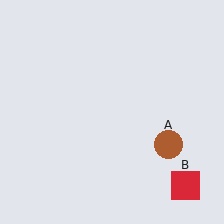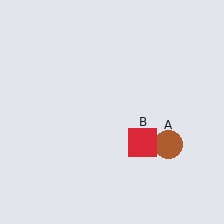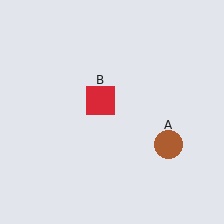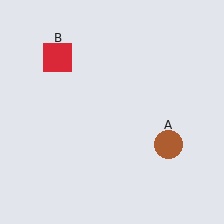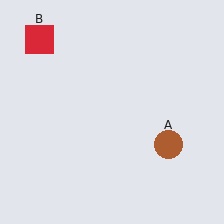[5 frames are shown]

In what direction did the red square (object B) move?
The red square (object B) moved up and to the left.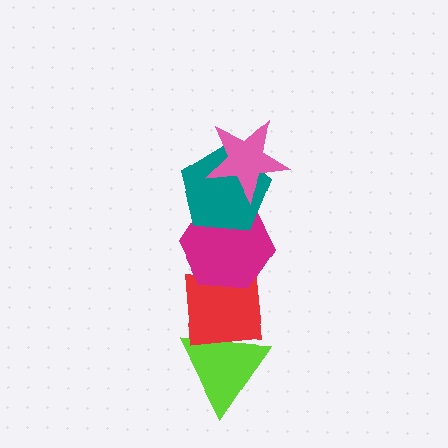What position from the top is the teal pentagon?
The teal pentagon is 2nd from the top.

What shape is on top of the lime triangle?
The red square is on top of the lime triangle.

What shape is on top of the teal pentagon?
The pink star is on top of the teal pentagon.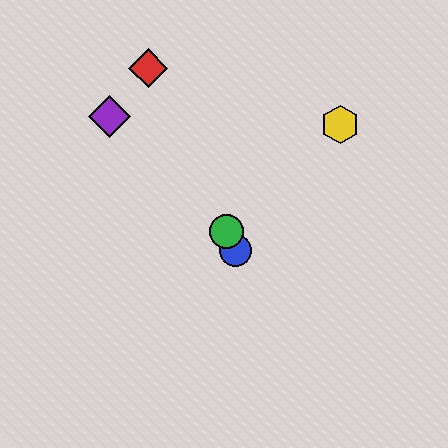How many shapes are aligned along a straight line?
3 shapes (the red diamond, the blue circle, the green circle) are aligned along a straight line.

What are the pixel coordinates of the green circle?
The green circle is at (227, 232).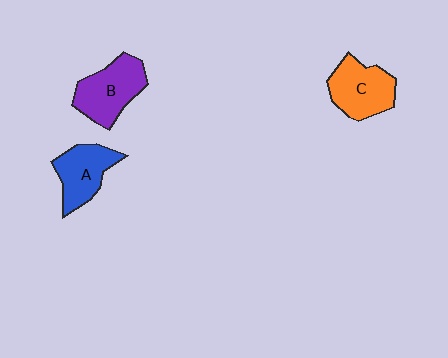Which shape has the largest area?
Shape B (purple).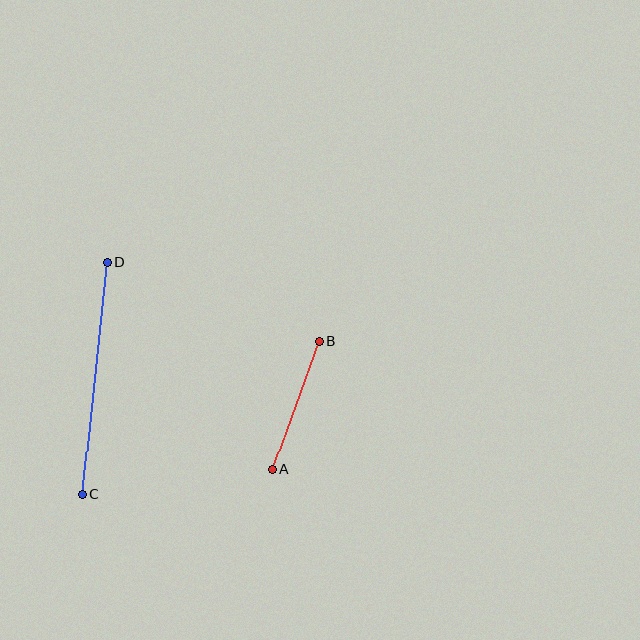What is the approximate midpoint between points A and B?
The midpoint is at approximately (296, 405) pixels.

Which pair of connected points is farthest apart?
Points C and D are farthest apart.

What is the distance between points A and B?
The distance is approximately 136 pixels.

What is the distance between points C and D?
The distance is approximately 233 pixels.